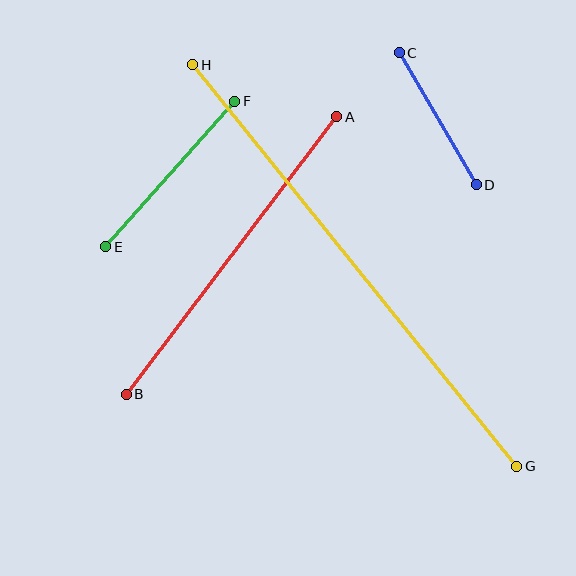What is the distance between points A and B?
The distance is approximately 348 pixels.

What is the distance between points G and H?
The distance is approximately 516 pixels.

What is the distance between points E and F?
The distance is approximately 195 pixels.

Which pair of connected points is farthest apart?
Points G and H are farthest apart.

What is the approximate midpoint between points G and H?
The midpoint is at approximately (355, 266) pixels.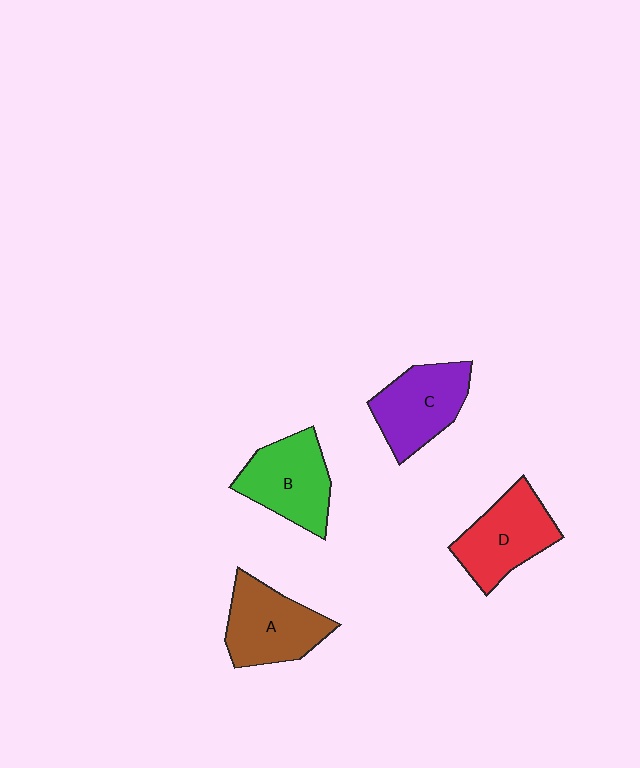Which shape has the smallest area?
Shape C (purple).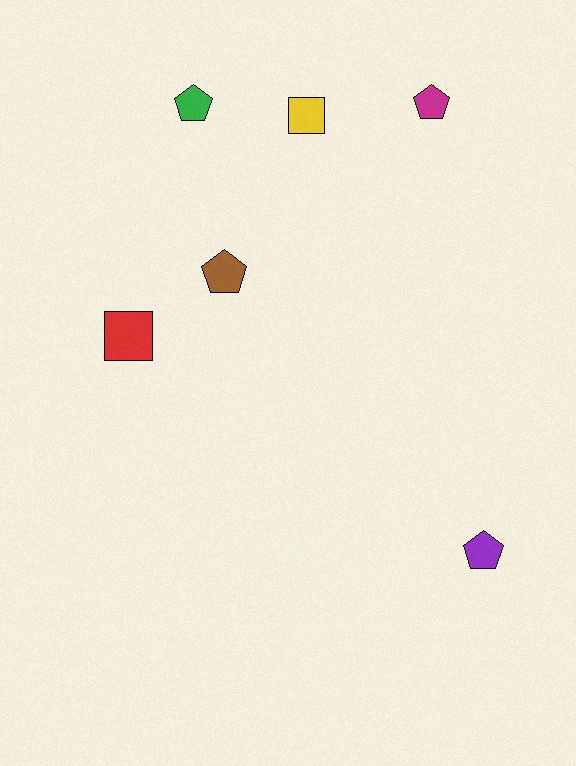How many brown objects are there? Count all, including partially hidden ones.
There is 1 brown object.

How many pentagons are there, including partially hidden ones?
There are 4 pentagons.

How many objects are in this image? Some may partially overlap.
There are 6 objects.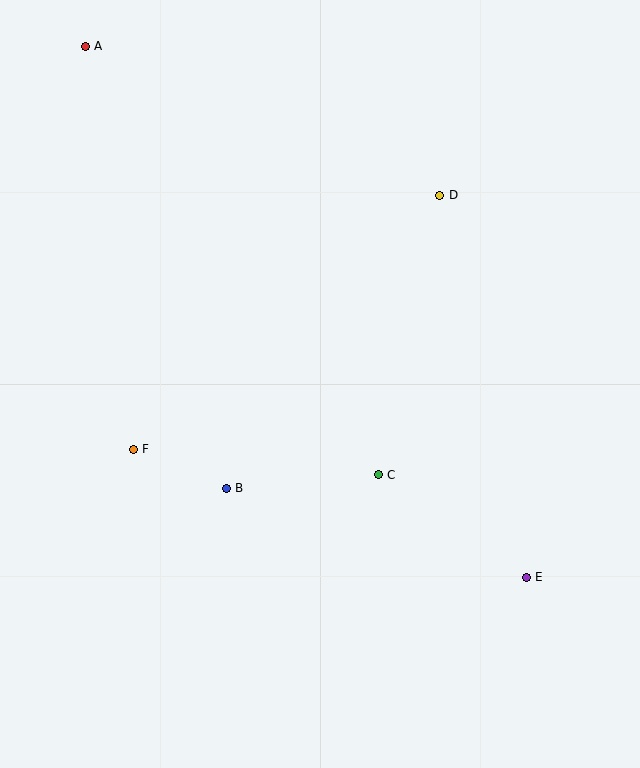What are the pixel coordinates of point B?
Point B is at (226, 488).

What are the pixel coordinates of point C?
Point C is at (378, 475).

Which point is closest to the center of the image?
Point C at (378, 475) is closest to the center.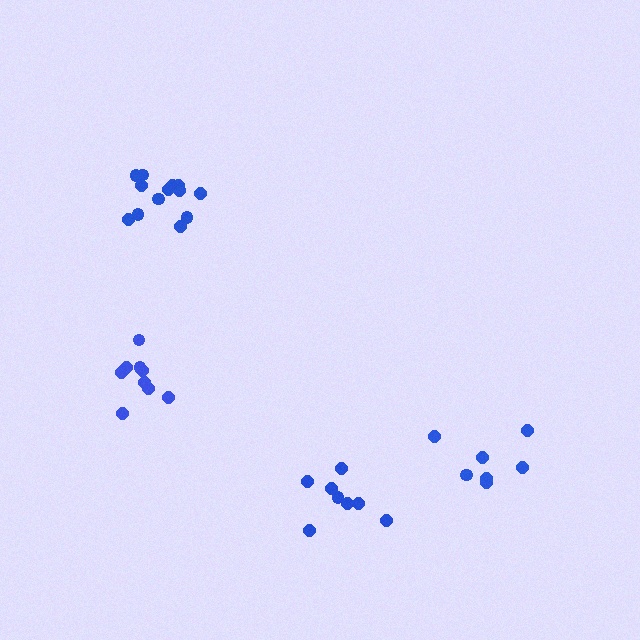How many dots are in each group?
Group 1: 13 dots, Group 2: 9 dots, Group 3: 8 dots, Group 4: 7 dots (37 total).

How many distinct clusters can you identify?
There are 4 distinct clusters.